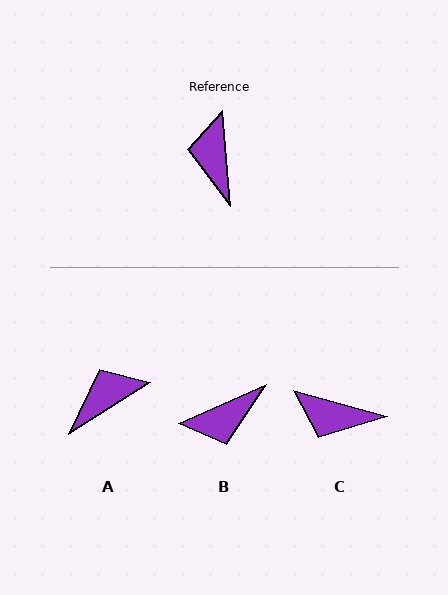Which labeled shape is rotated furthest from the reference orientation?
B, about 109 degrees away.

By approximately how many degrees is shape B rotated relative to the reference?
Approximately 109 degrees counter-clockwise.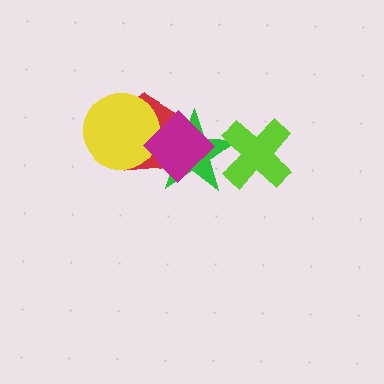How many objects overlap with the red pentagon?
3 objects overlap with the red pentagon.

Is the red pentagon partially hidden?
Yes, it is partially covered by another shape.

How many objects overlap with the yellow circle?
2 objects overlap with the yellow circle.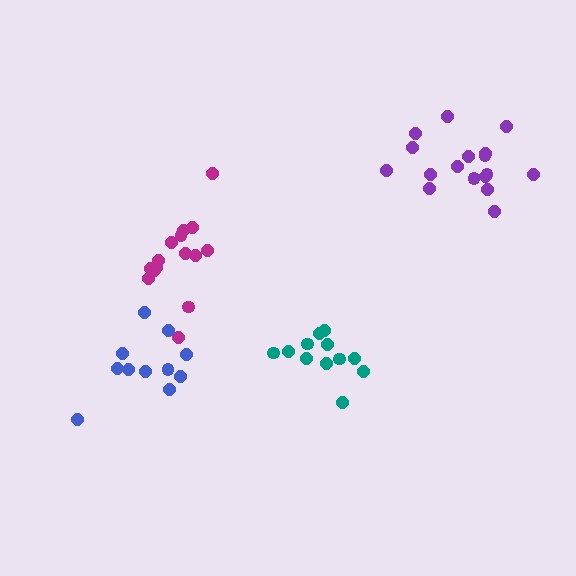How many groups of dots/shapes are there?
There are 4 groups.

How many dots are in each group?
Group 1: 15 dots, Group 2: 12 dots, Group 3: 17 dots, Group 4: 11 dots (55 total).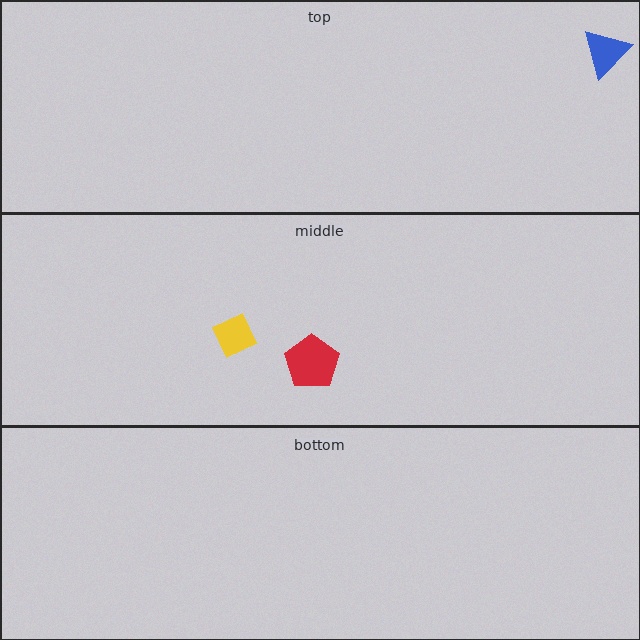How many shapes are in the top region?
1.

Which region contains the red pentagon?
The middle region.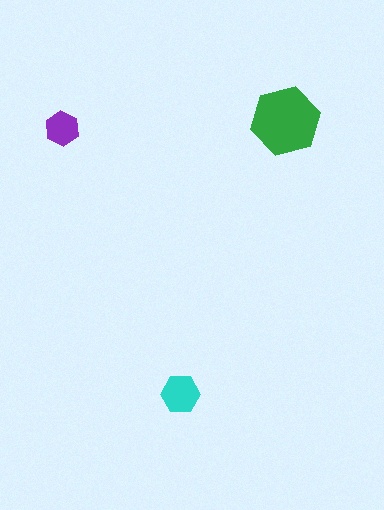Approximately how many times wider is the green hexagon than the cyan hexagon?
About 2 times wider.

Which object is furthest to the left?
The purple hexagon is leftmost.